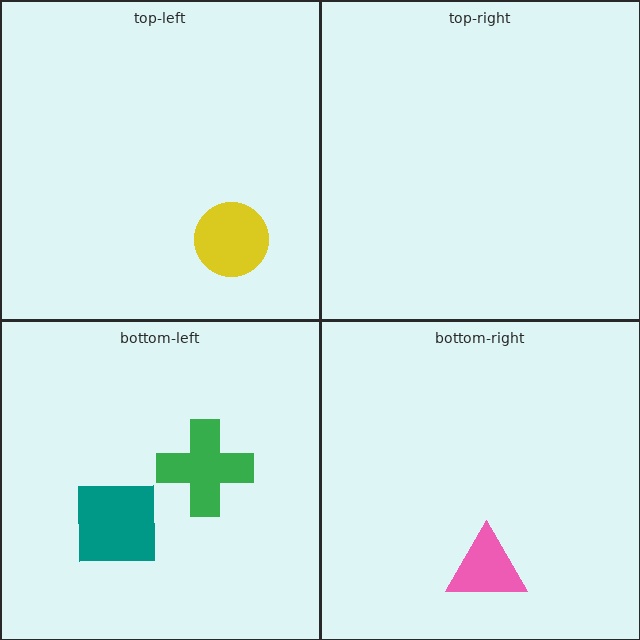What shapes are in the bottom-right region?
The pink triangle.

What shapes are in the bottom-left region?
The teal square, the green cross.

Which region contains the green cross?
The bottom-left region.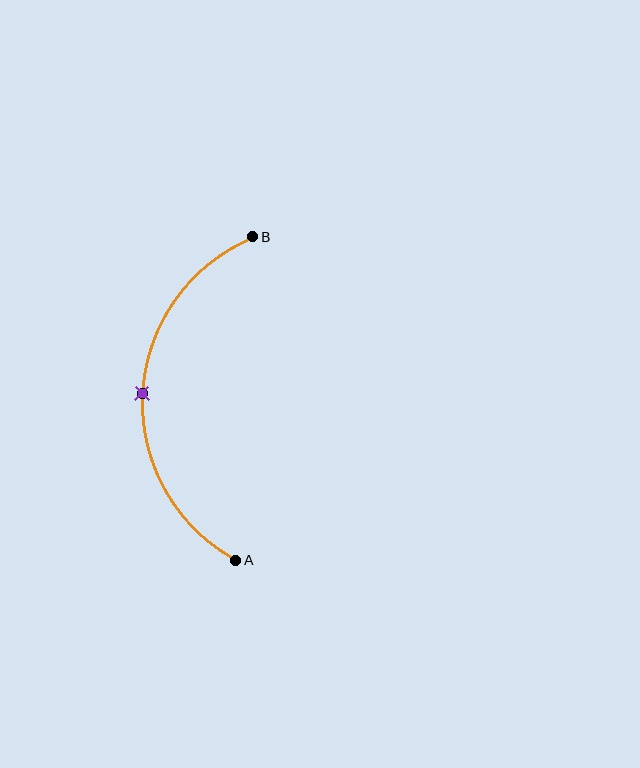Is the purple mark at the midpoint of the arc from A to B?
Yes. The purple mark lies on the arc at equal arc-length from both A and B — it is the arc midpoint.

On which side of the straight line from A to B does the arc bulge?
The arc bulges to the left of the straight line connecting A and B.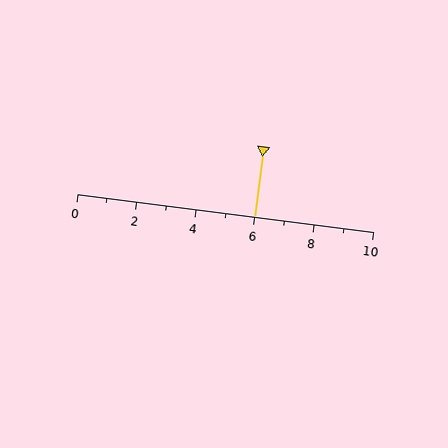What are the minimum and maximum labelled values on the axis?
The axis runs from 0 to 10.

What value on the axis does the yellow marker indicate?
The marker indicates approximately 6.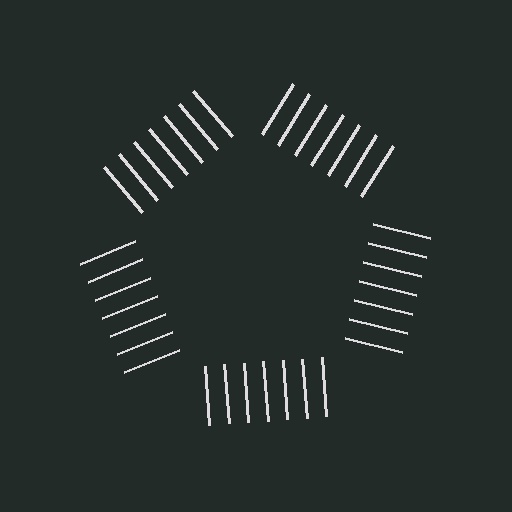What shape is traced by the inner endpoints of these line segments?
An illusory pentagon — the line segments terminate on its edges but no continuous stroke is drawn.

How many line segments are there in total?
35 — 7 along each of the 5 edges.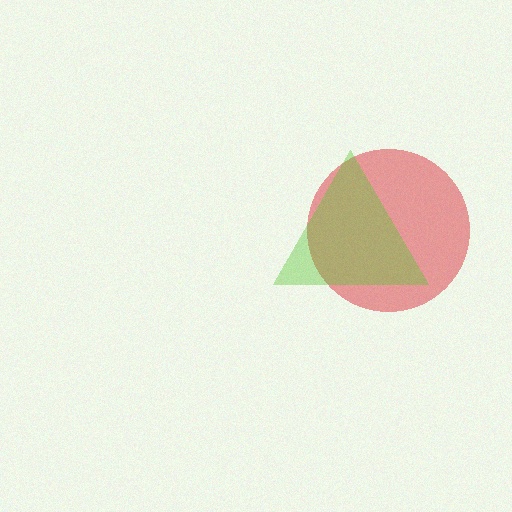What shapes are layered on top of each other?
The layered shapes are: a red circle, a lime triangle.